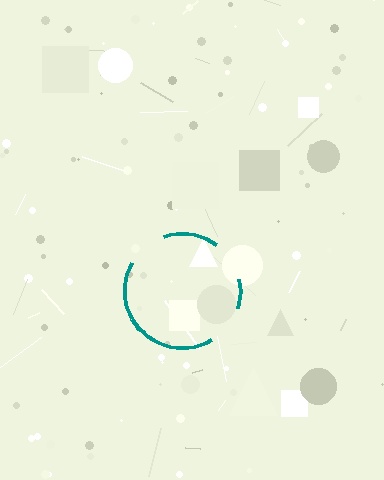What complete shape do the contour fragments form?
The contour fragments form a circle.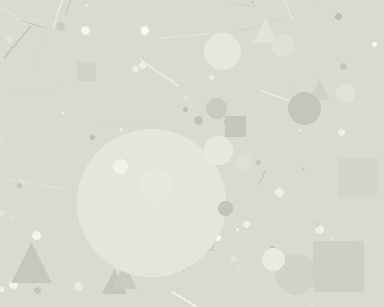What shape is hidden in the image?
A circle is hidden in the image.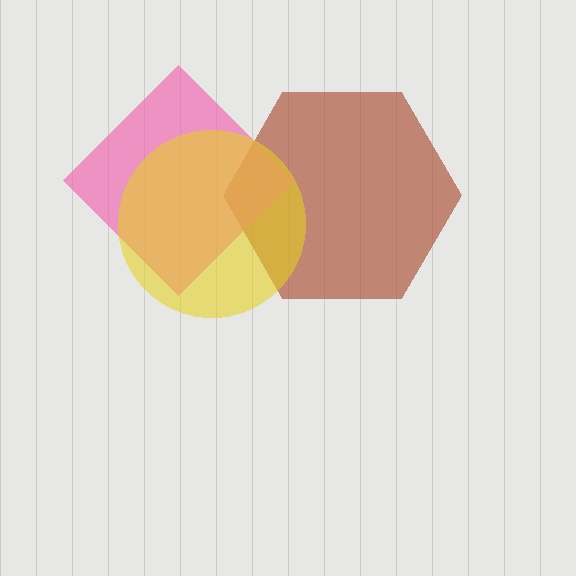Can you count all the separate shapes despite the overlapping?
Yes, there are 3 separate shapes.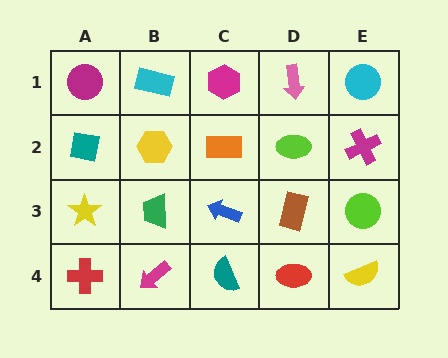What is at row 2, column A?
A teal square.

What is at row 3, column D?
A brown rectangle.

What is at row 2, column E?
A magenta cross.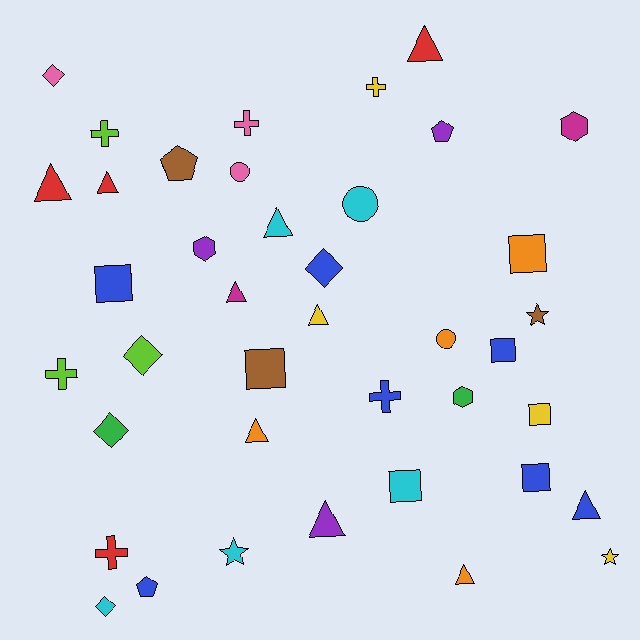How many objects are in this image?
There are 40 objects.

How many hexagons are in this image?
There are 3 hexagons.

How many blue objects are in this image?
There are 7 blue objects.